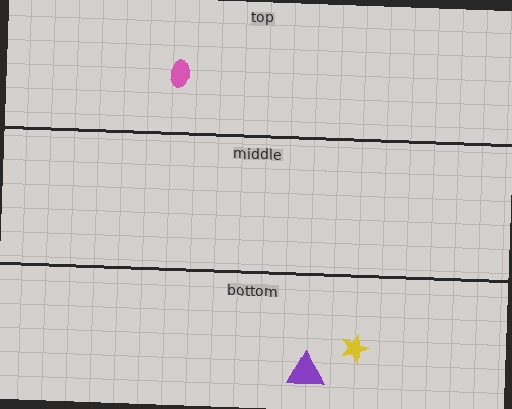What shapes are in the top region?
The pink ellipse.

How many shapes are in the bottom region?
2.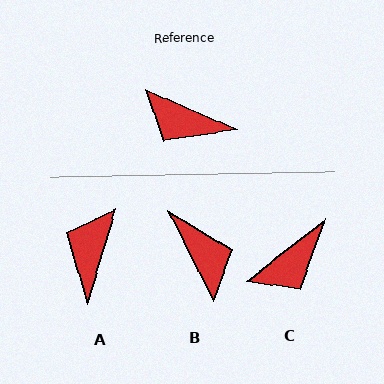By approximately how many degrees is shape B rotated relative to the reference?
Approximately 140 degrees counter-clockwise.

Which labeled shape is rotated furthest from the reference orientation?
B, about 140 degrees away.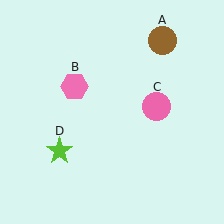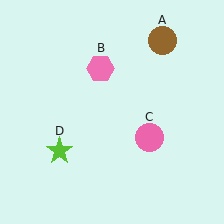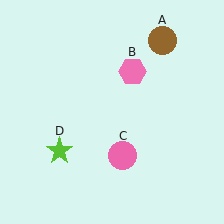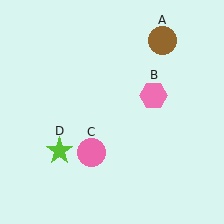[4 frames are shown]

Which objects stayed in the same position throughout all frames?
Brown circle (object A) and lime star (object D) remained stationary.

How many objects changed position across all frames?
2 objects changed position: pink hexagon (object B), pink circle (object C).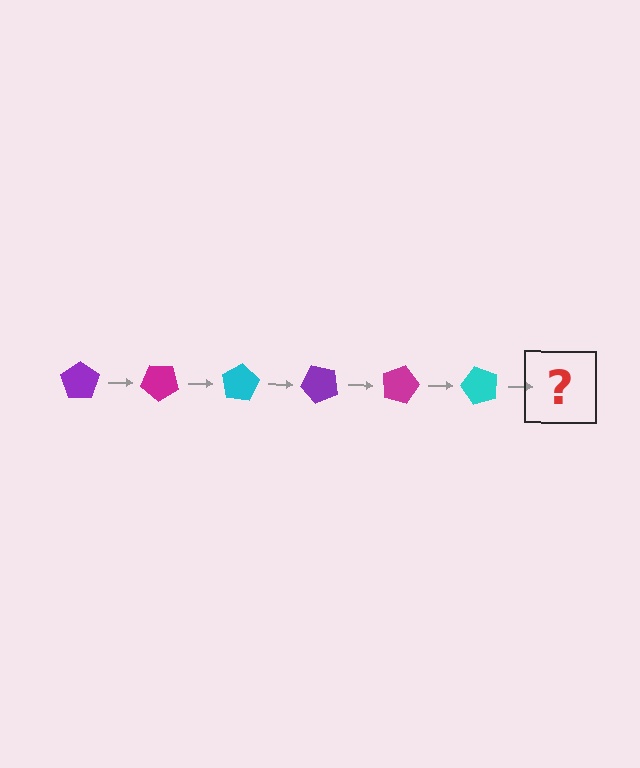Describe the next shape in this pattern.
It should be a purple pentagon, rotated 240 degrees from the start.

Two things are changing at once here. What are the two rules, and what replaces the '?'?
The two rules are that it rotates 40 degrees each step and the color cycles through purple, magenta, and cyan. The '?' should be a purple pentagon, rotated 240 degrees from the start.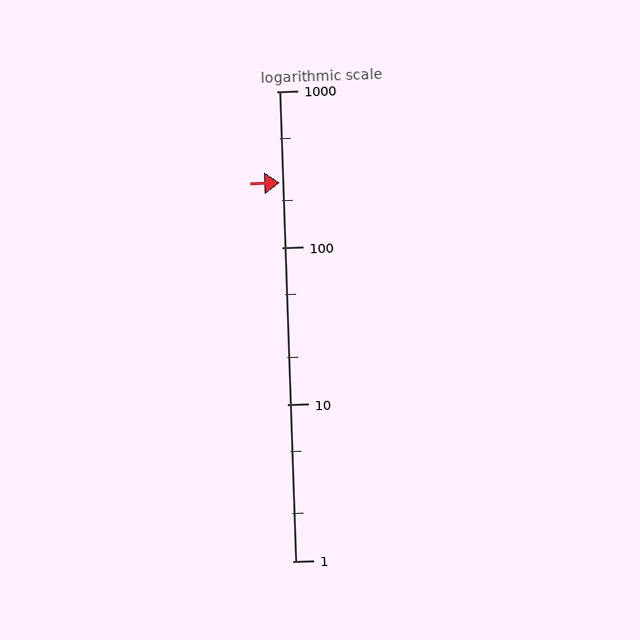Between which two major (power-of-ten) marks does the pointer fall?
The pointer is between 100 and 1000.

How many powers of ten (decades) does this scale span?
The scale spans 3 decades, from 1 to 1000.